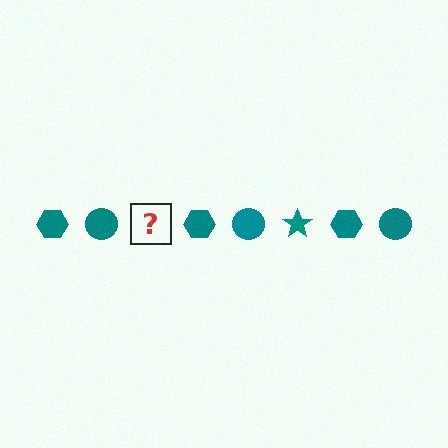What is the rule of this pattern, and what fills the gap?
The rule is that the pattern cycles through hexagon, circle, star shapes in teal. The gap should be filled with a teal star.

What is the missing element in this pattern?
The missing element is a teal star.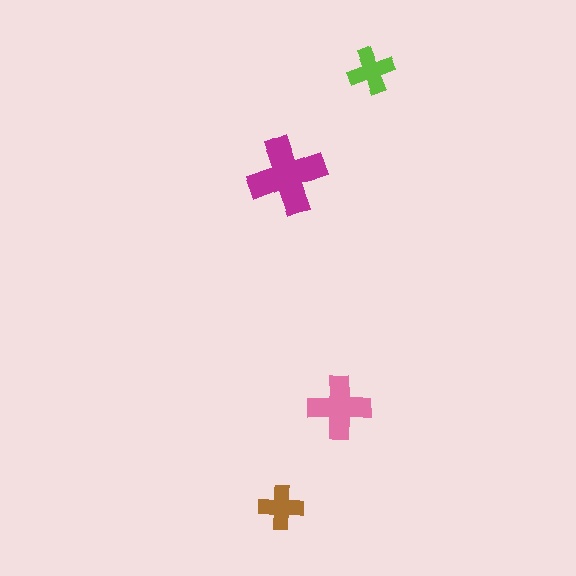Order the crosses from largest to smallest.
the magenta one, the pink one, the lime one, the brown one.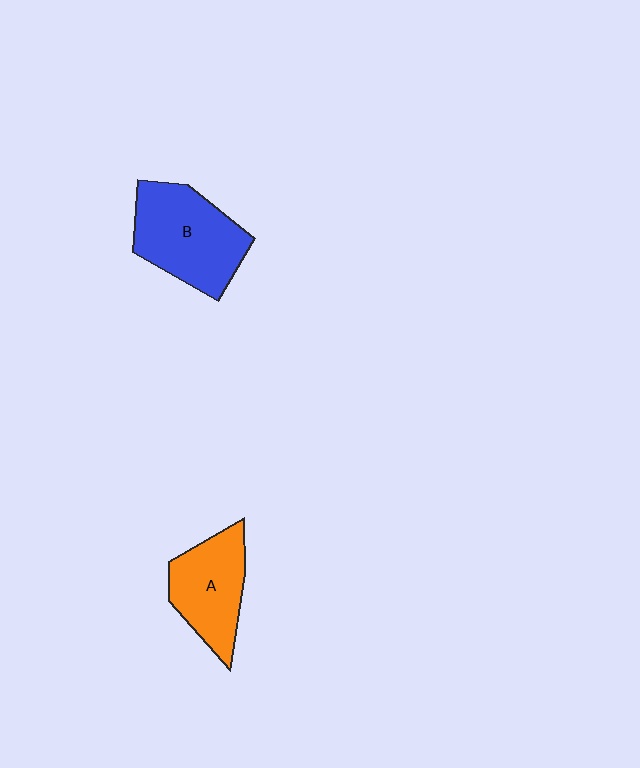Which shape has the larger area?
Shape B (blue).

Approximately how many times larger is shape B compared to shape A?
Approximately 1.3 times.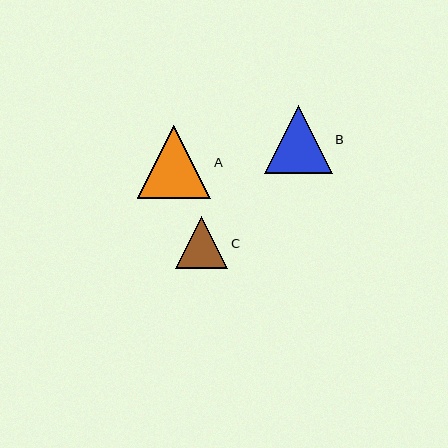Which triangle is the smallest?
Triangle C is the smallest with a size of approximately 52 pixels.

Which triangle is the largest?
Triangle A is the largest with a size of approximately 73 pixels.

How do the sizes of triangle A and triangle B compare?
Triangle A and triangle B are approximately the same size.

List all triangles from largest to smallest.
From largest to smallest: A, B, C.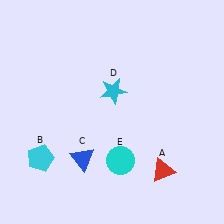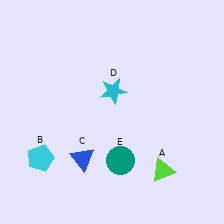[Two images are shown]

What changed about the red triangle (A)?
In Image 1, A is red. In Image 2, it changed to lime.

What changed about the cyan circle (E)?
In Image 1, E is cyan. In Image 2, it changed to teal.